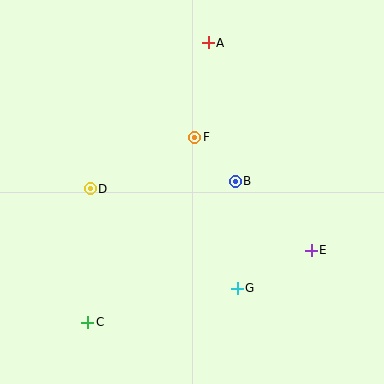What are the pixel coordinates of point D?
Point D is at (90, 189).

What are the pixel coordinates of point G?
Point G is at (237, 288).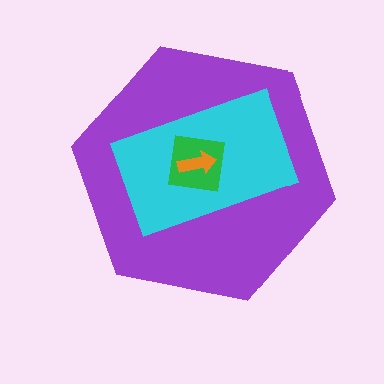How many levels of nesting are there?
4.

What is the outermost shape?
The purple hexagon.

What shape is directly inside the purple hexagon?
The cyan rectangle.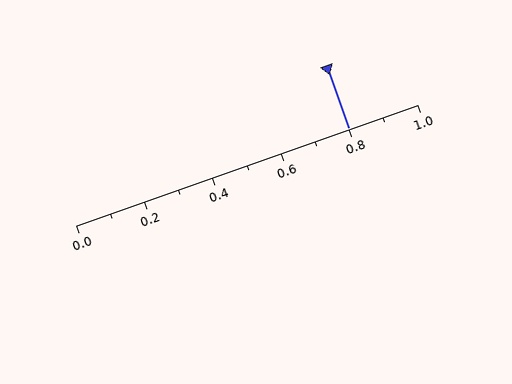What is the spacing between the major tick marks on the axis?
The major ticks are spaced 0.2 apart.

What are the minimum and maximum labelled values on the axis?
The axis runs from 0.0 to 1.0.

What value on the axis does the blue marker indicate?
The marker indicates approximately 0.8.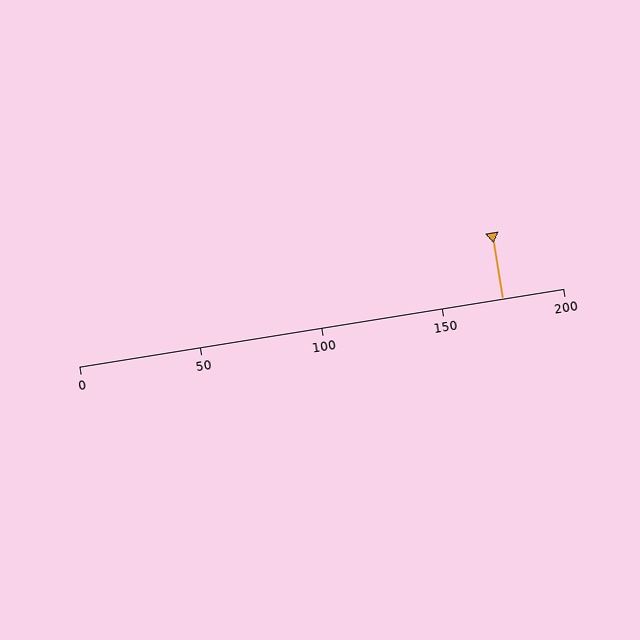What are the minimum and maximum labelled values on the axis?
The axis runs from 0 to 200.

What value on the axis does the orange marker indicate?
The marker indicates approximately 175.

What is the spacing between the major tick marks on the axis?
The major ticks are spaced 50 apart.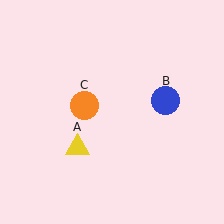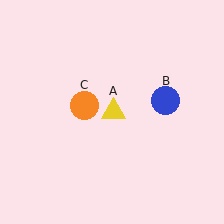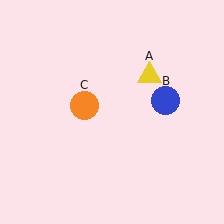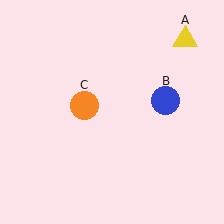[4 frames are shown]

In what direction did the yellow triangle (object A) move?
The yellow triangle (object A) moved up and to the right.